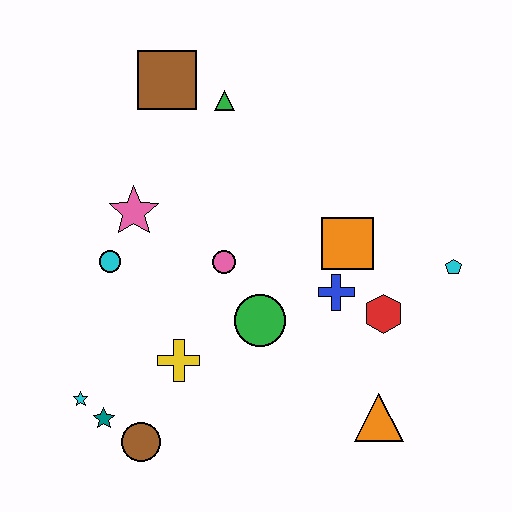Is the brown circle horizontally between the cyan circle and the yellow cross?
Yes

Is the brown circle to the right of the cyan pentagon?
No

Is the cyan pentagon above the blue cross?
Yes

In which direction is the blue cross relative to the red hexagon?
The blue cross is to the left of the red hexagon.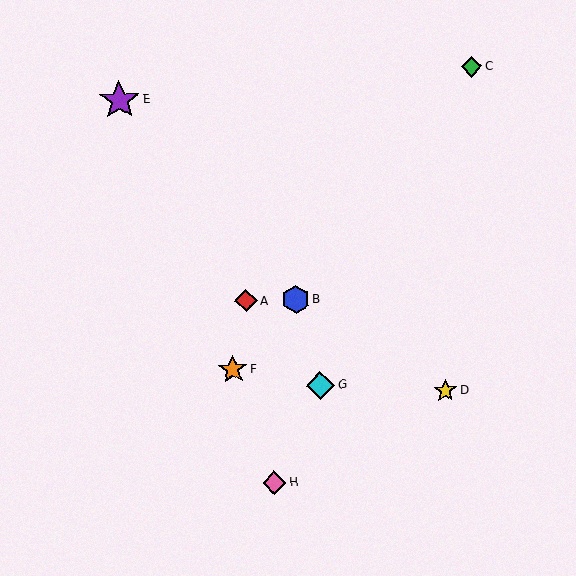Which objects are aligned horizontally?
Objects A, B are aligned horizontally.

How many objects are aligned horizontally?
2 objects (A, B) are aligned horizontally.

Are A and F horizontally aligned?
No, A is at y≈301 and F is at y≈369.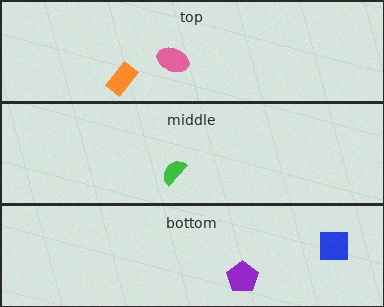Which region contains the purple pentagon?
The bottom region.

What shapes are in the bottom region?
The blue square, the purple pentagon.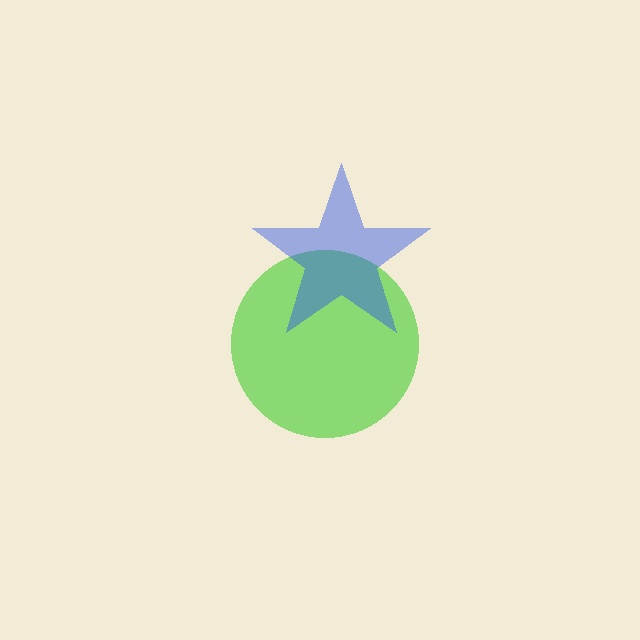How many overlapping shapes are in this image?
There are 2 overlapping shapes in the image.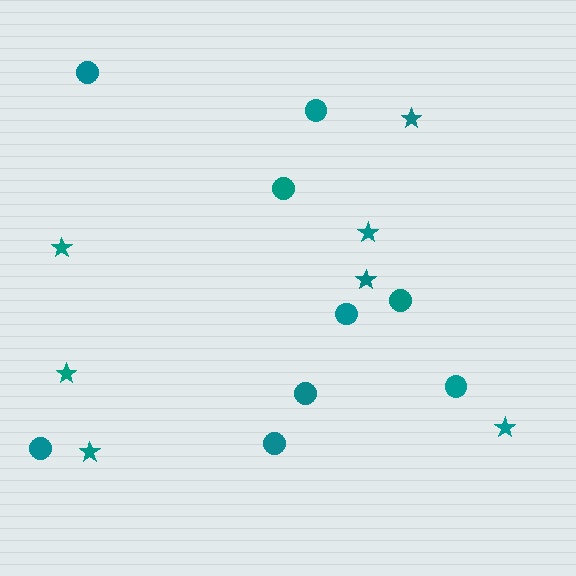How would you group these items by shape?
There are 2 groups: one group of stars (7) and one group of circles (9).